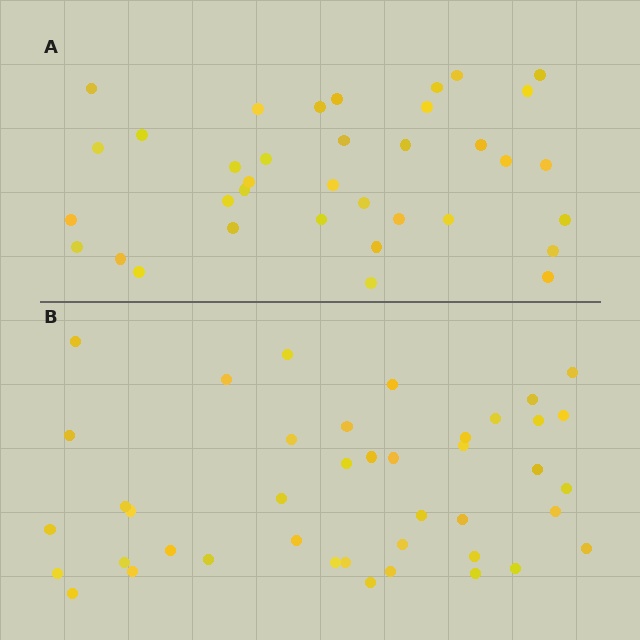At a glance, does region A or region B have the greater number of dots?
Region B (the bottom region) has more dots.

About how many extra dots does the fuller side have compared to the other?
Region B has about 6 more dots than region A.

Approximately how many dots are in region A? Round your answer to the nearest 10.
About 40 dots. (The exact count is 36, which rounds to 40.)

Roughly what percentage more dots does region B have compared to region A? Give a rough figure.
About 15% more.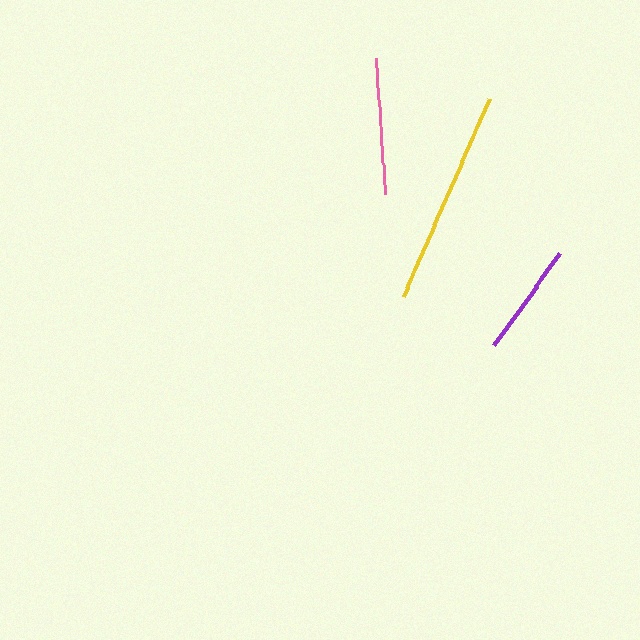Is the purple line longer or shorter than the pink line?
The pink line is longer than the purple line.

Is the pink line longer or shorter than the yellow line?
The yellow line is longer than the pink line.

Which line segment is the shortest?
The purple line is the shortest at approximately 113 pixels.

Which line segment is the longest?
The yellow line is the longest at approximately 215 pixels.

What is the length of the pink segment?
The pink segment is approximately 136 pixels long.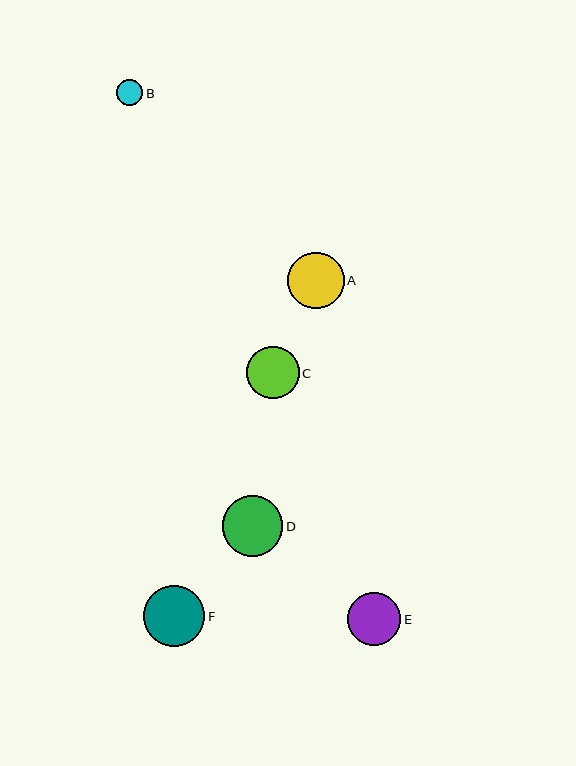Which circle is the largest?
Circle F is the largest with a size of approximately 61 pixels.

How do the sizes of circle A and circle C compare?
Circle A and circle C are approximately the same size.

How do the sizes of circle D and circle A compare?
Circle D and circle A are approximately the same size.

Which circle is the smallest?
Circle B is the smallest with a size of approximately 26 pixels.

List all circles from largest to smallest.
From largest to smallest: F, D, A, E, C, B.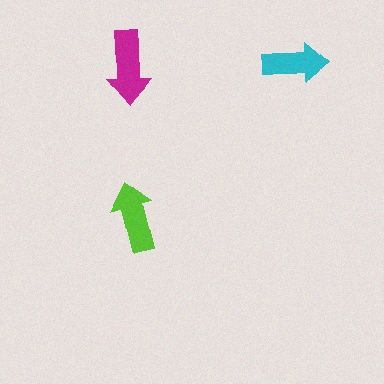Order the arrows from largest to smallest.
the magenta one, the lime one, the cyan one.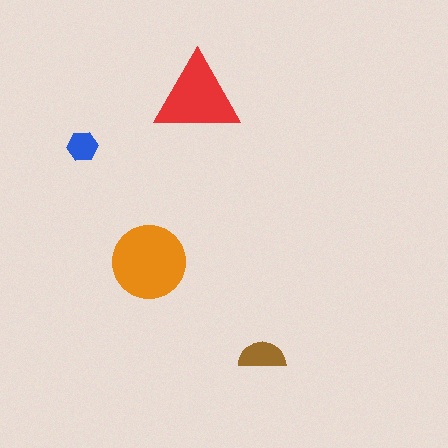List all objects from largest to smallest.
The orange circle, the red triangle, the brown semicircle, the blue hexagon.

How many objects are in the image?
There are 4 objects in the image.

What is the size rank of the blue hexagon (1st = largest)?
4th.